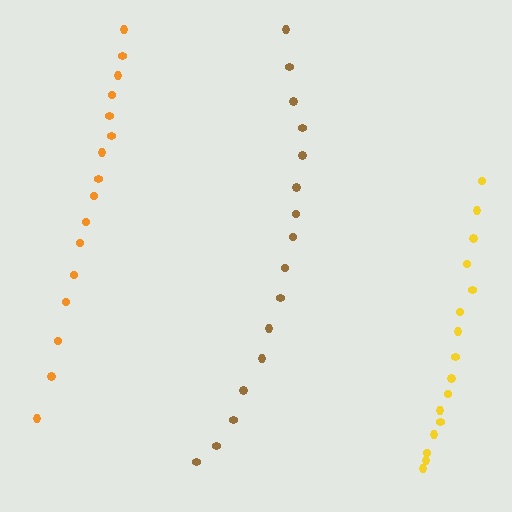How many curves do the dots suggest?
There are 3 distinct paths.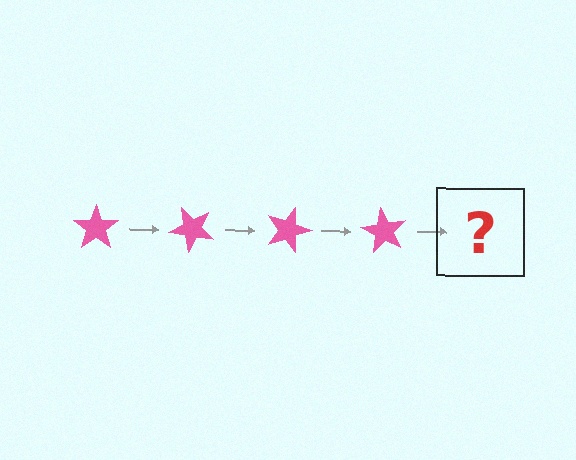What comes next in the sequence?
The next element should be a pink star rotated 180 degrees.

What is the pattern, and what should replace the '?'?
The pattern is that the star rotates 45 degrees each step. The '?' should be a pink star rotated 180 degrees.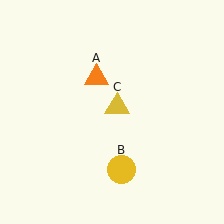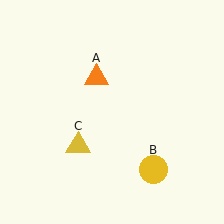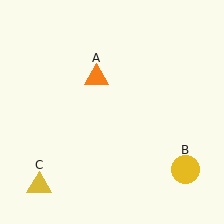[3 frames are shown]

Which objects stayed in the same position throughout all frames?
Orange triangle (object A) remained stationary.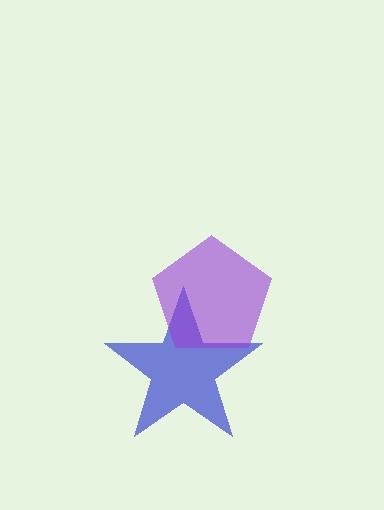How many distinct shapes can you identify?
There are 2 distinct shapes: a blue star, a purple pentagon.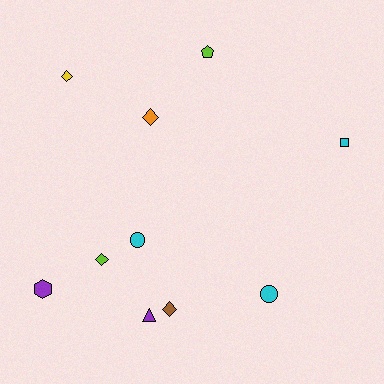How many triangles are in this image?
There is 1 triangle.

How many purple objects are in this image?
There are 2 purple objects.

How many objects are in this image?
There are 10 objects.